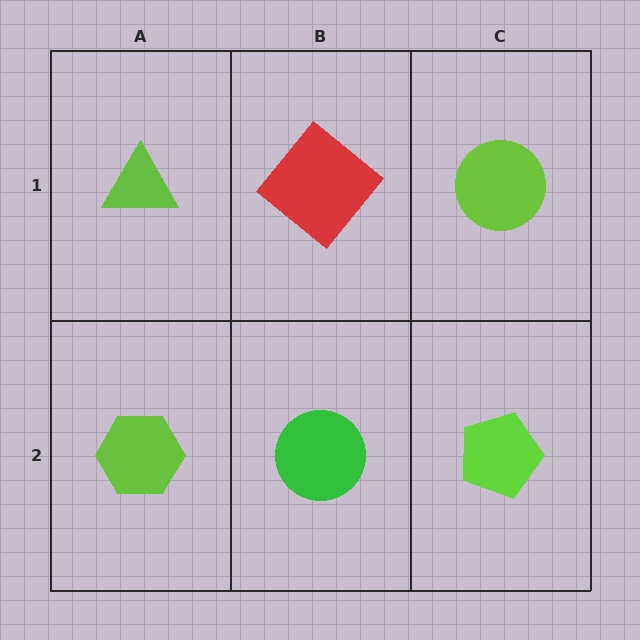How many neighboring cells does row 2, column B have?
3.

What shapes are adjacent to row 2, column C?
A lime circle (row 1, column C), a green circle (row 2, column B).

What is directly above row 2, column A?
A lime triangle.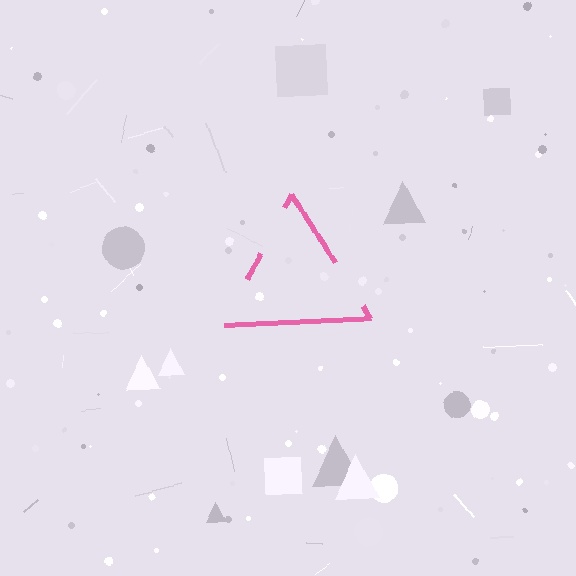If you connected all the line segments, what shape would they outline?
They would outline a triangle.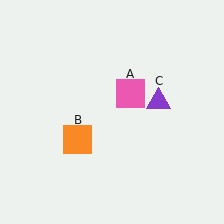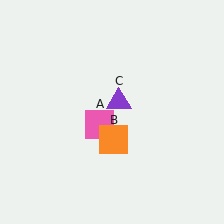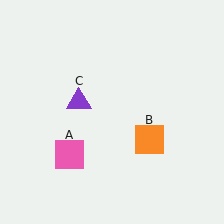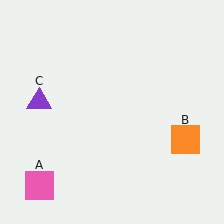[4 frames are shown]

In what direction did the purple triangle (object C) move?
The purple triangle (object C) moved left.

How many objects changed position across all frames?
3 objects changed position: pink square (object A), orange square (object B), purple triangle (object C).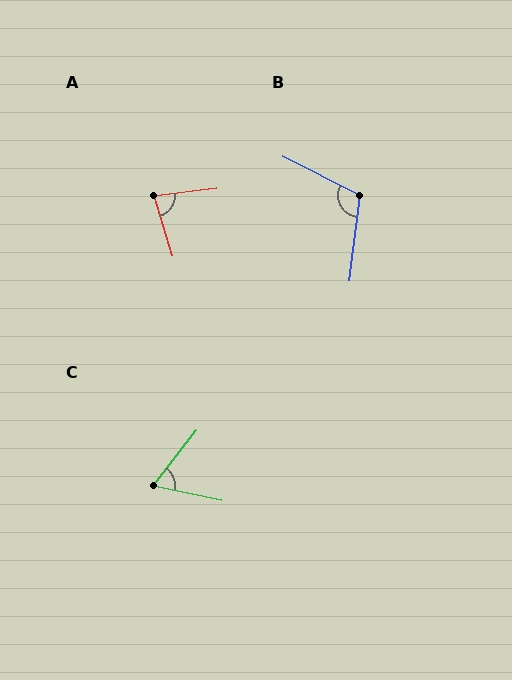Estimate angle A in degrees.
Approximately 80 degrees.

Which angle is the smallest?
C, at approximately 64 degrees.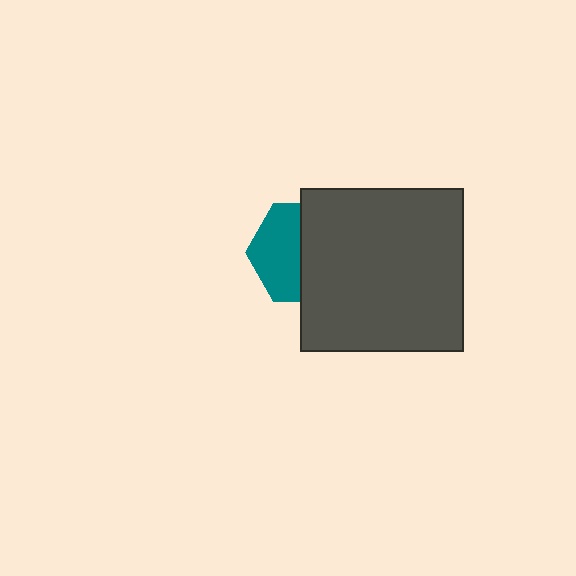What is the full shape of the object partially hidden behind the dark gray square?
The partially hidden object is a teal hexagon.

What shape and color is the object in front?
The object in front is a dark gray square.